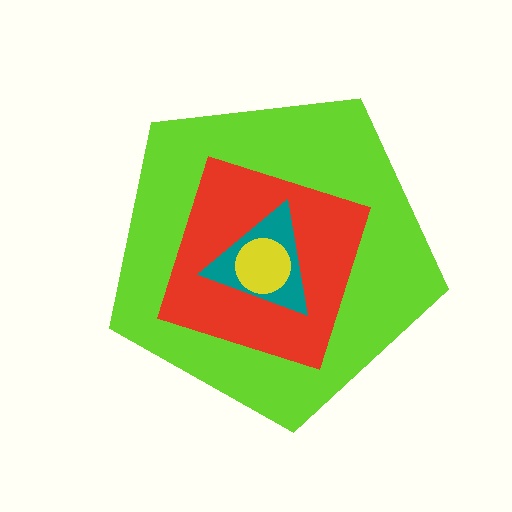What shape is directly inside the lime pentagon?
The red diamond.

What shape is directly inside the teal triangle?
The yellow circle.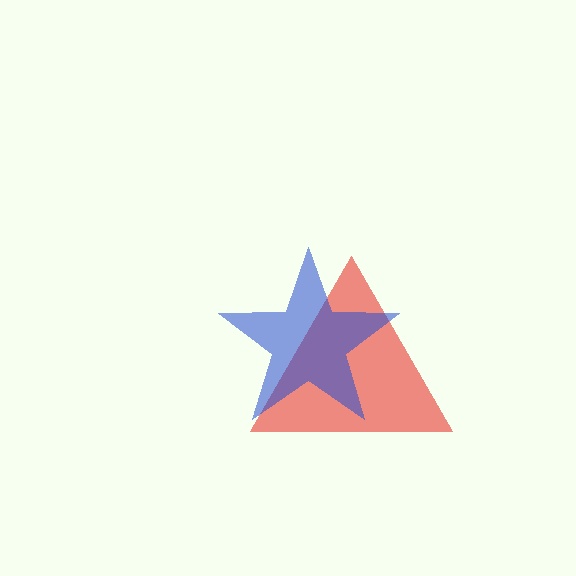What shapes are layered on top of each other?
The layered shapes are: a red triangle, a blue star.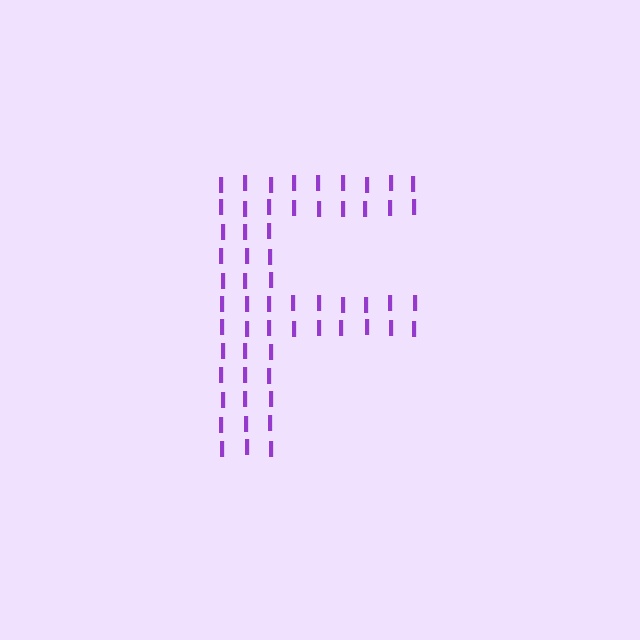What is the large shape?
The large shape is the letter F.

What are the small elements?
The small elements are letter I's.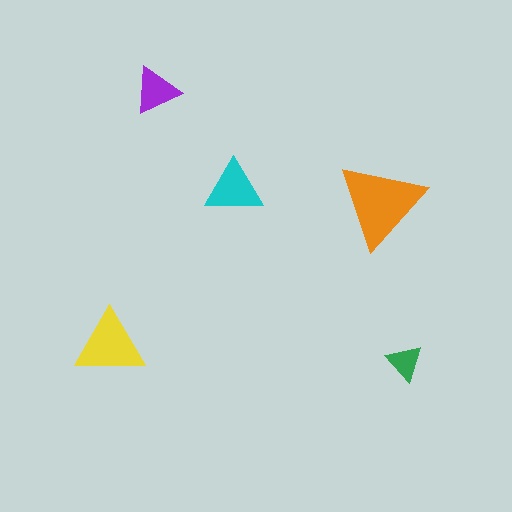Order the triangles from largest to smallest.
the orange one, the yellow one, the cyan one, the purple one, the green one.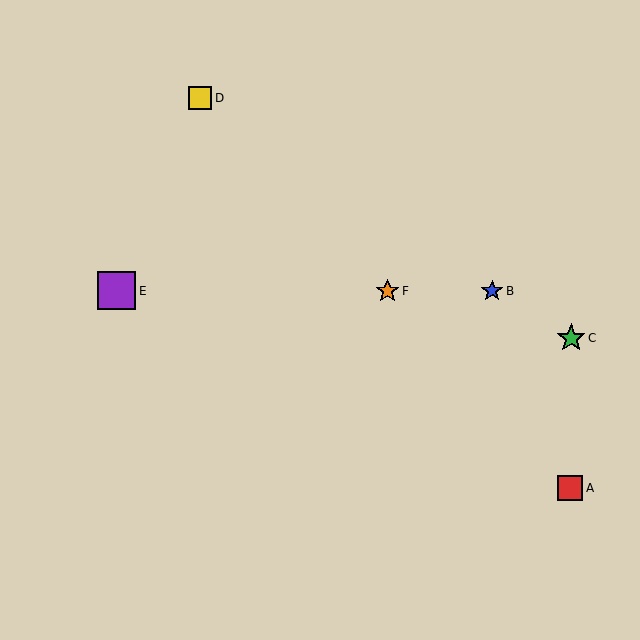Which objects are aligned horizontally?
Objects B, E, F are aligned horizontally.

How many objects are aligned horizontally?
3 objects (B, E, F) are aligned horizontally.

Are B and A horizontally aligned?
No, B is at y≈291 and A is at y≈488.